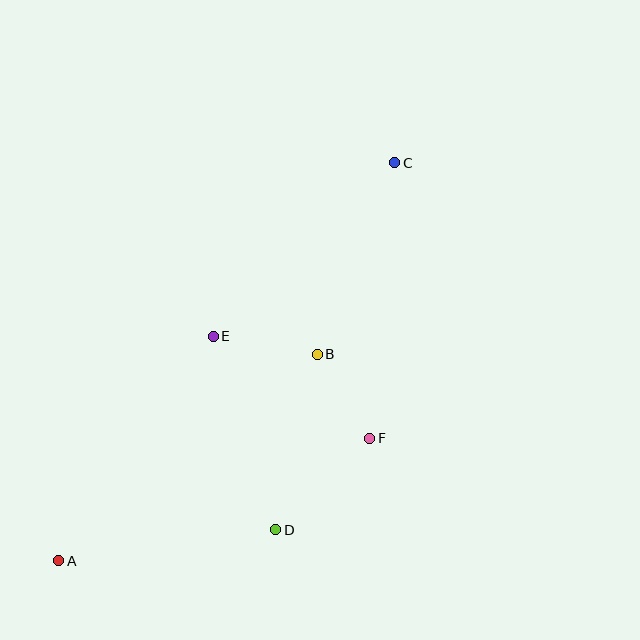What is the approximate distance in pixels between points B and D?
The distance between B and D is approximately 180 pixels.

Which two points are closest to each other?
Points B and F are closest to each other.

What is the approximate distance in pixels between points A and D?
The distance between A and D is approximately 219 pixels.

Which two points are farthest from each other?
Points A and C are farthest from each other.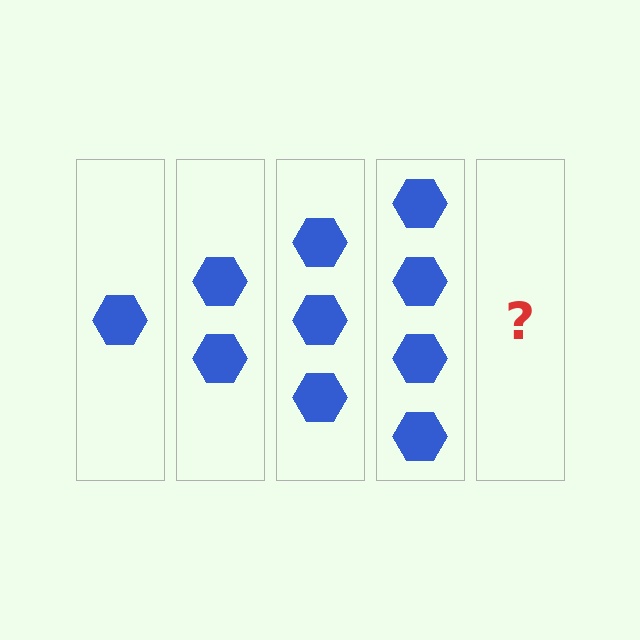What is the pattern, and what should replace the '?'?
The pattern is that each step adds one more hexagon. The '?' should be 5 hexagons.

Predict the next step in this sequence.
The next step is 5 hexagons.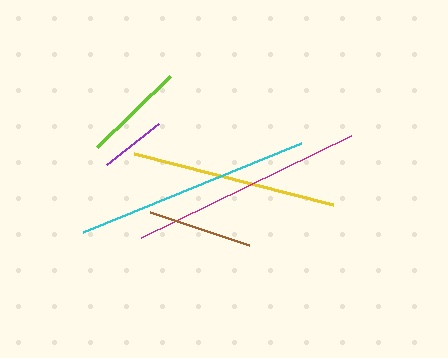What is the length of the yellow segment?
The yellow segment is approximately 205 pixels long.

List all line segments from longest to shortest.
From longest to shortest: cyan, magenta, yellow, brown, lime, purple.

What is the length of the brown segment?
The brown segment is approximately 104 pixels long.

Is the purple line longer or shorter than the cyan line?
The cyan line is longer than the purple line.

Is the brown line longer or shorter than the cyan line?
The cyan line is longer than the brown line.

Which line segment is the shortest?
The purple line is the shortest at approximately 66 pixels.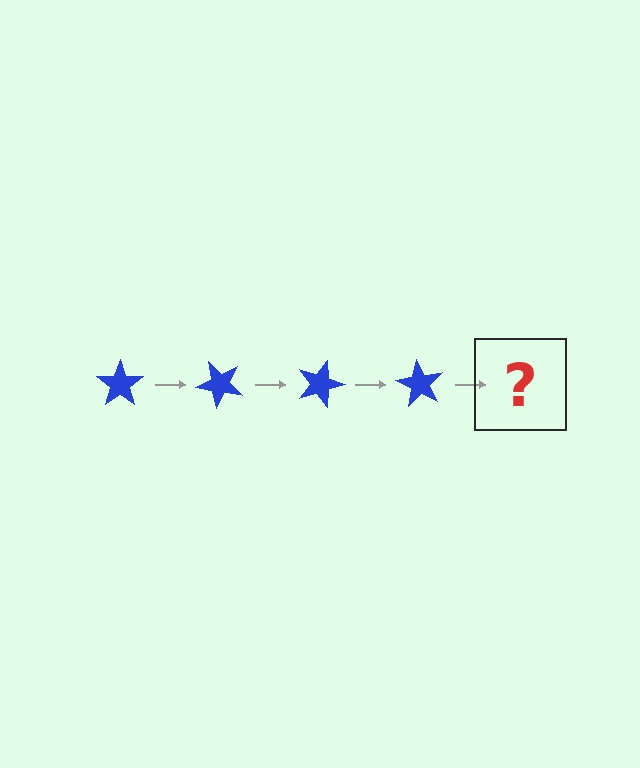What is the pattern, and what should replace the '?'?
The pattern is that the star rotates 45 degrees each step. The '?' should be a blue star rotated 180 degrees.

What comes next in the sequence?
The next element should be a blue star rotated 180 degrees.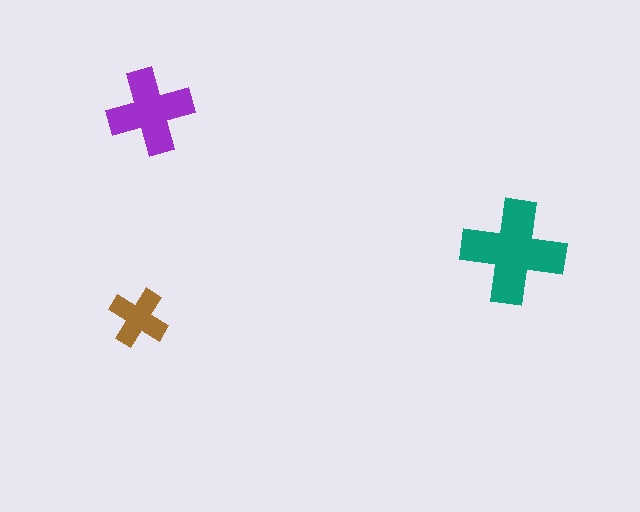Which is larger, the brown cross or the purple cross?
The purple one.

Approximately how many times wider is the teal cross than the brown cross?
About 2 times wider.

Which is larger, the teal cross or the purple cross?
The teal one.